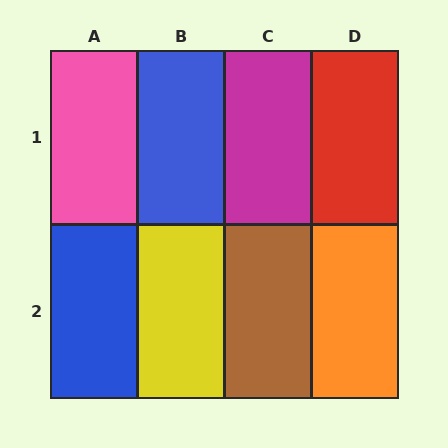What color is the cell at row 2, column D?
Orange.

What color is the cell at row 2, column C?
Brown.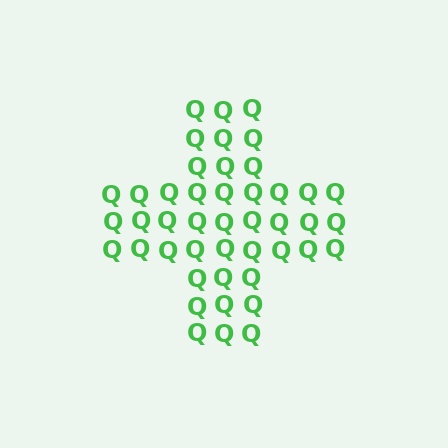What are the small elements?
The small elements are letter Q's.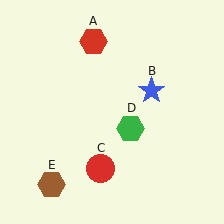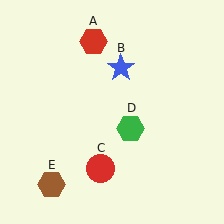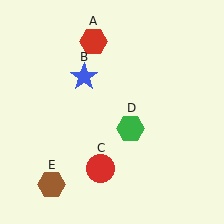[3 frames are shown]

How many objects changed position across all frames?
1 object changed position: blue star (object B).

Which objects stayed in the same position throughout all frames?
Red hexagon (object A) and red circle (object C) and green hexagon (object D) and brown hexagon (object E) remained stationary.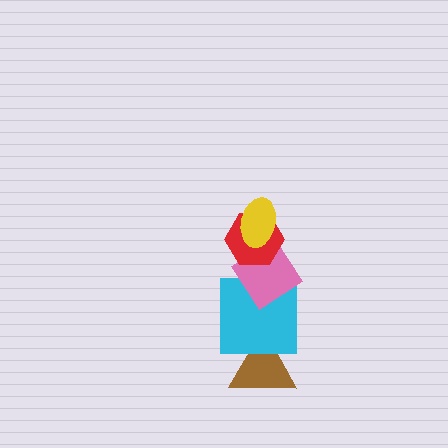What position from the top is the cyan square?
The cyan square is 4th from the top.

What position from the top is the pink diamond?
The pink diamond is 3rd from the top.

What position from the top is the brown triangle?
The brown triangle is 5th from the top.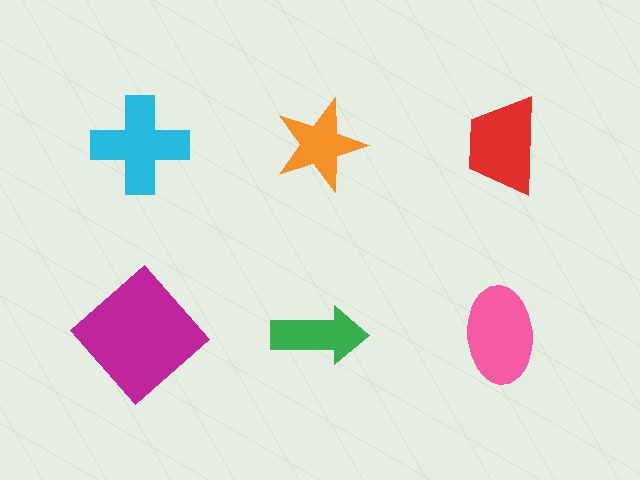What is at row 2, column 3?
A pink ellipse.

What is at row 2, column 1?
A magenta diamond.